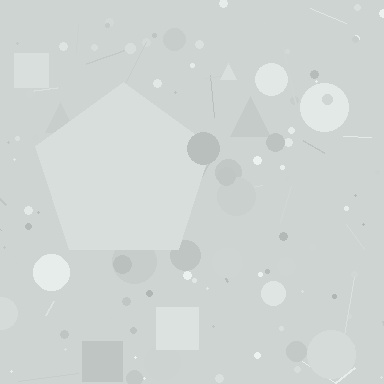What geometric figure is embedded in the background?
A pentagon is embedded in the background.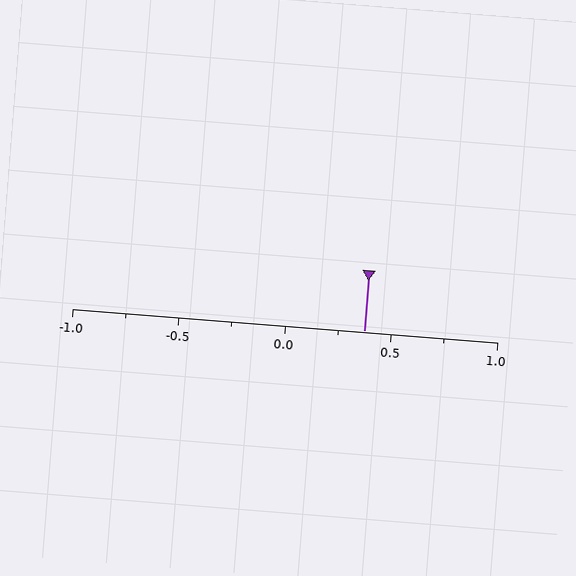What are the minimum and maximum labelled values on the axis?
The axis runs from -1.0 to 1.0.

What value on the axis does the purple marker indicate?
The marker indicates approximately 0.38.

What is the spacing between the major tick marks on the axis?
The major ticks are spaced 0.5 apart.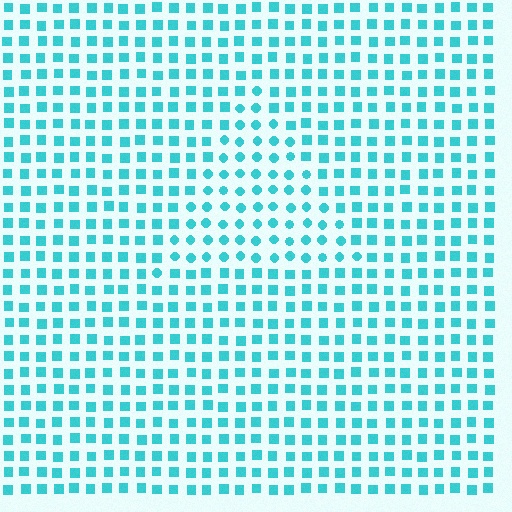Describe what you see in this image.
The image is filled with small cyan elements arranged in a uniform grid. A triangle-shaped region contains circles, while the surrounding area contains squares. The boundary is defined purely by the change in element shape.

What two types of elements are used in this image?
The image uses circles inside the triangle region and squares outside it.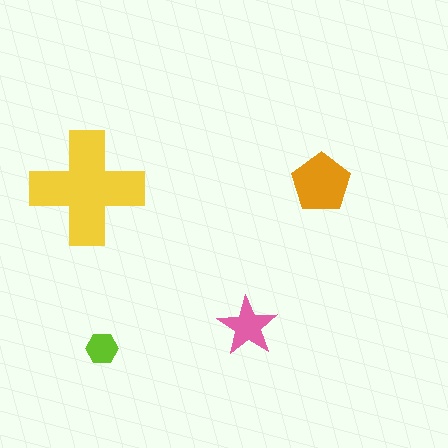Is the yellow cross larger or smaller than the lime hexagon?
Larger.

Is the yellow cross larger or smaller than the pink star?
Larger.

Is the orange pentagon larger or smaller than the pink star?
Larger.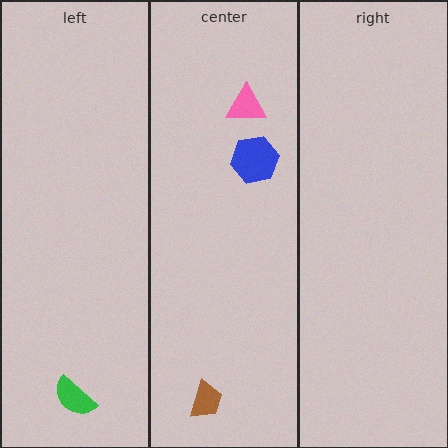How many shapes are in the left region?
1.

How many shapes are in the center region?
3.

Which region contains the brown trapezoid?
The center region.